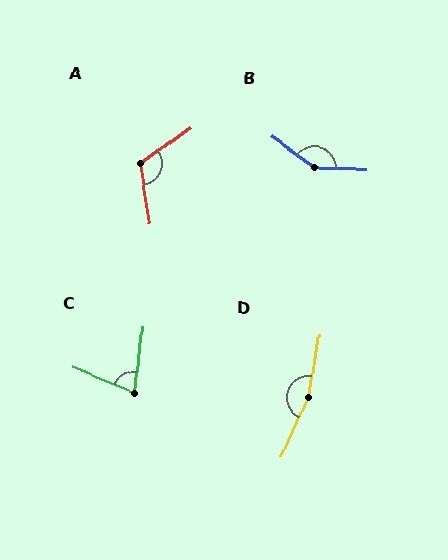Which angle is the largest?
D, at approximately 166 degrees.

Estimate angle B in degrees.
Approximately 146 degrees.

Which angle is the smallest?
C, at approximately 75 degrees.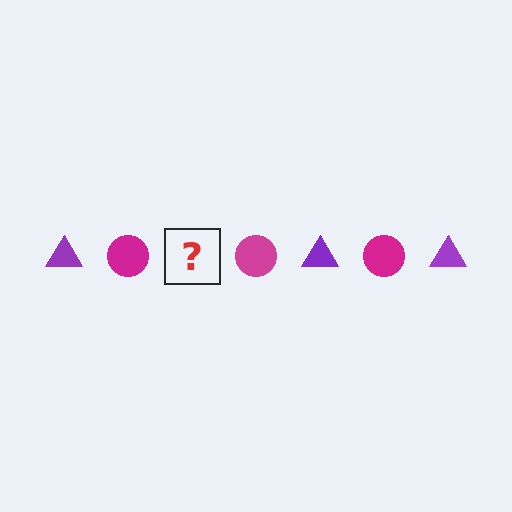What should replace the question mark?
The question mark should be replaced with a purple triangle.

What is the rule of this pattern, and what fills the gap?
The rule is that the pattern alternates between purple triangle and magenta circle. The gap should be filled with a purple triangle.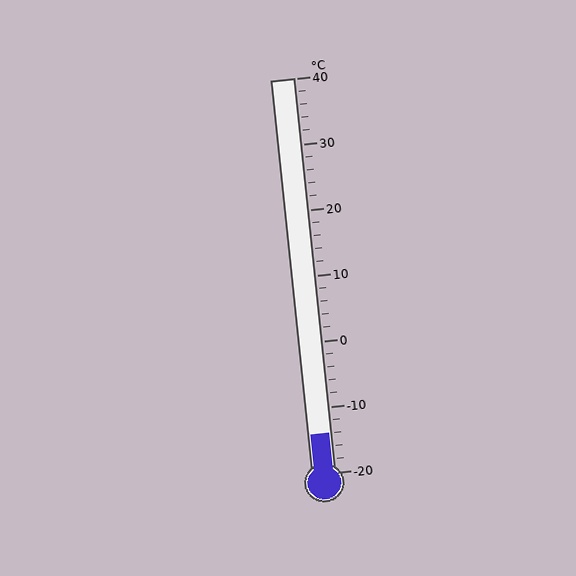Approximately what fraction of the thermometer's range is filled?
The thermometer is filled to approximately 10% of its range.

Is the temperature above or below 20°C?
The temperature is below 20°C.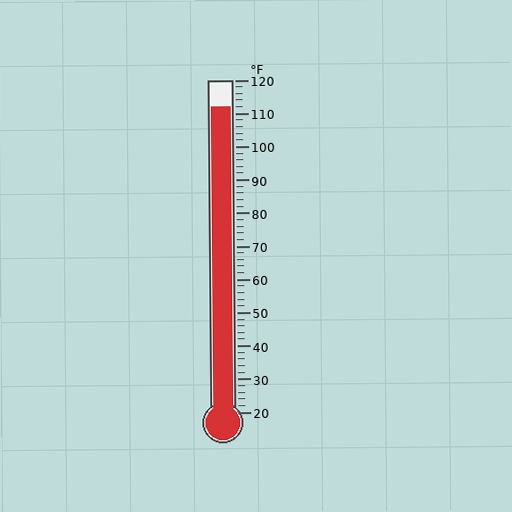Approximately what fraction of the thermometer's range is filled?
The thermometer is filled to approximately 90% of its range.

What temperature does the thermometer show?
The thermometer shows approximately 112°F.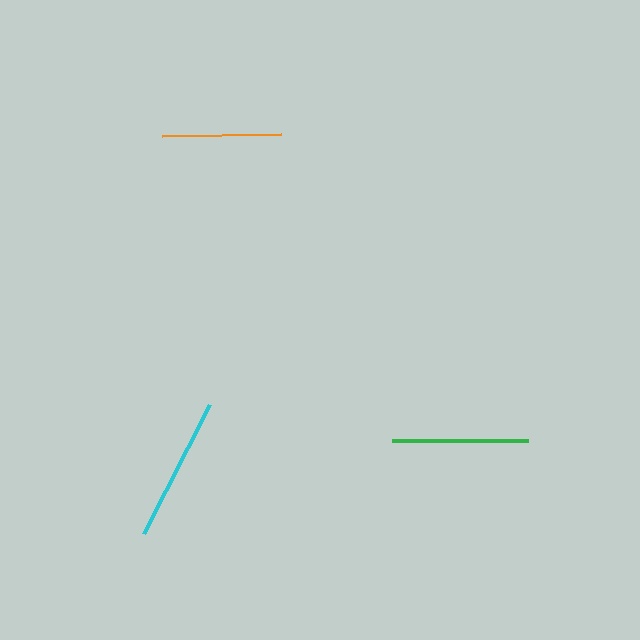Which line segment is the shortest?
The orange line is the shortest at approximately 119 pixels.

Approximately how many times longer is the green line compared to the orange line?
The green line is approximately 1.1 times the length of the orange line.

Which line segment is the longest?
The cyan line is the longest at approximately 144 pixels.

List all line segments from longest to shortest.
From longest to shortest: cyan, green, orange.